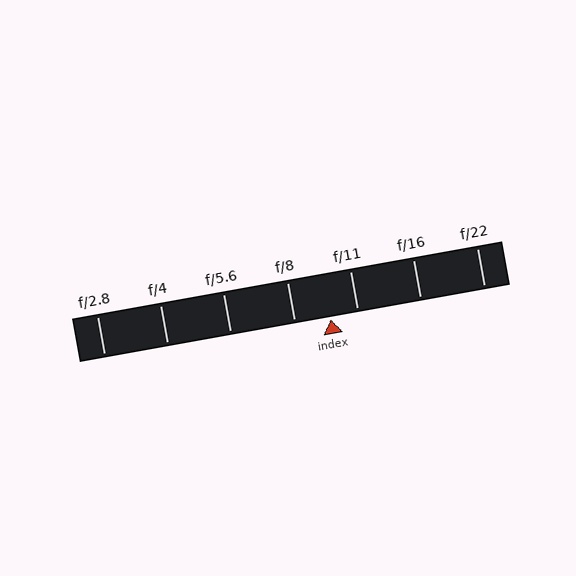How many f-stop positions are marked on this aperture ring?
There are 7 f-stop positions marked.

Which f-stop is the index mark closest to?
The index mark is closest to f/11.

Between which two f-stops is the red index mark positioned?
The index mark is between f/8 and f/11.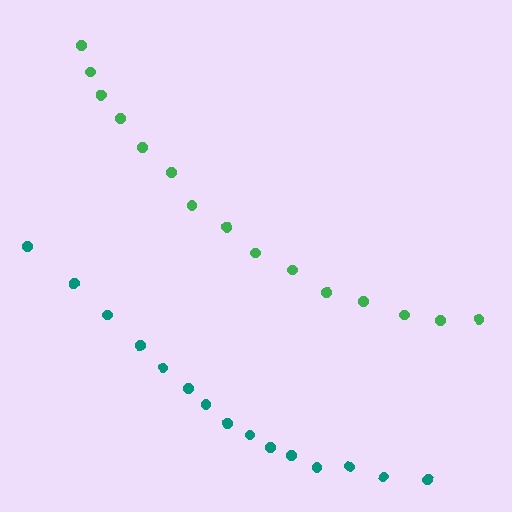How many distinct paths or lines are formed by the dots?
There are 2 distinct paths.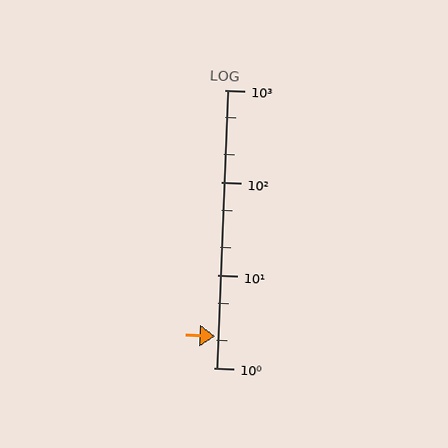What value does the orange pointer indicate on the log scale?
The pointer indicates approximately 2.2.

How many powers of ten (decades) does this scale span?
The scale spans 3 decades, from 1 to 1000.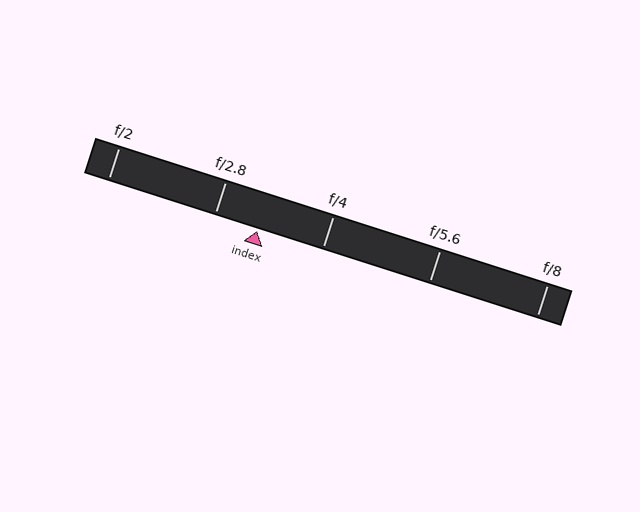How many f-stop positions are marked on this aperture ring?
There are 5 f-stop positions marked.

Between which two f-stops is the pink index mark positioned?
The index mark is between f/2.8 and f/4.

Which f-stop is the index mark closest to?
The index mark is closest to f/2.8.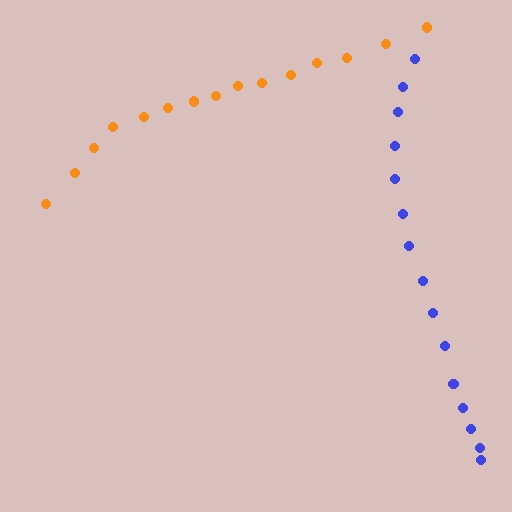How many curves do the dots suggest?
There are 2 distinct paths.